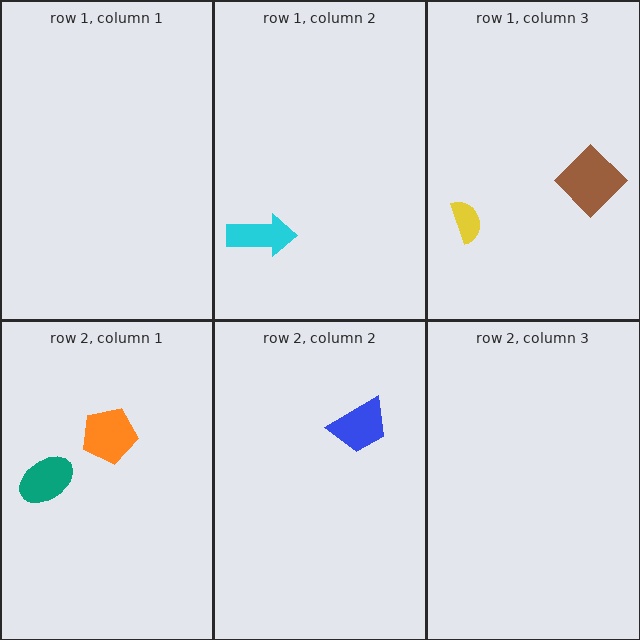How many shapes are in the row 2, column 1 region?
2.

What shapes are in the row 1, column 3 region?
The yellow semicircle, the brown diamond.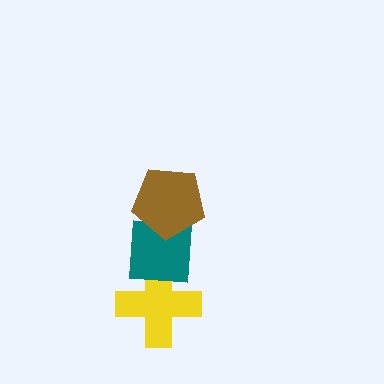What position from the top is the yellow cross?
The yellow cross is 3rd from the top.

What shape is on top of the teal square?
The brown pentagon is on top of the teal square.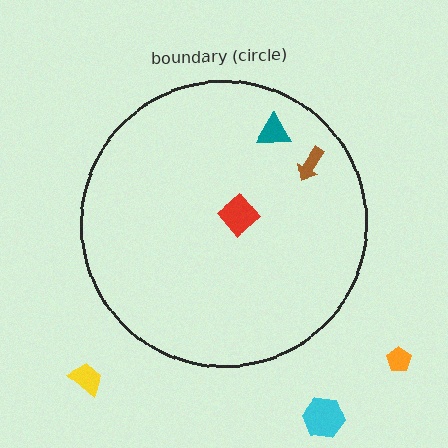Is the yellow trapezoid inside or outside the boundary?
Outside.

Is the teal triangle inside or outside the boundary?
Inside.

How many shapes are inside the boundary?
3 inside, 3 outside.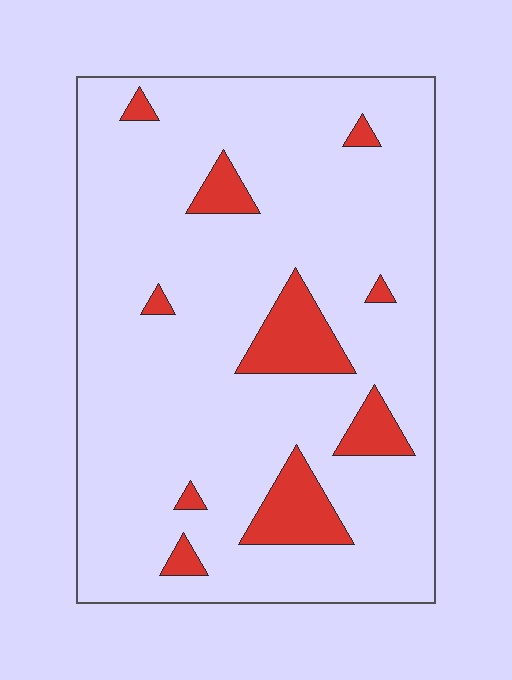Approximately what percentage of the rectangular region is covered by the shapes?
Approximately 10%.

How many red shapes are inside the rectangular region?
10.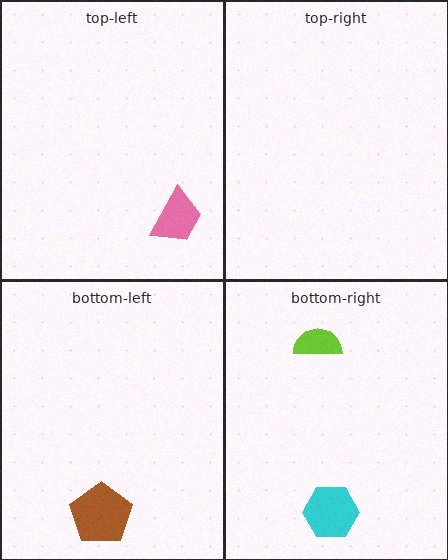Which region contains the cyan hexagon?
The bottom-right region.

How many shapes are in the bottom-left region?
1.